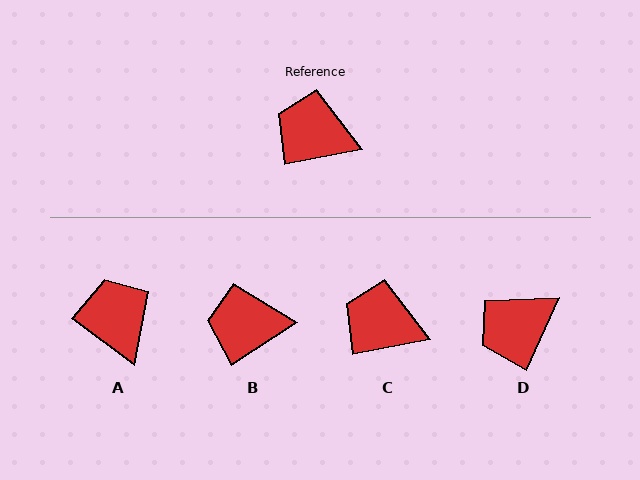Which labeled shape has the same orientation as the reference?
C.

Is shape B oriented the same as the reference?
No, it is off by about 22 degrees.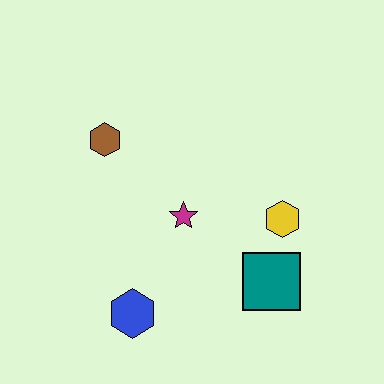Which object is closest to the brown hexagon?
The magenta star is closest to the brown hexagon.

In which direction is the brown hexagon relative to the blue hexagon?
The brown hexagon is above the blue hexagon.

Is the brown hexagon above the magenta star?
Yes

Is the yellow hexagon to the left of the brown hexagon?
No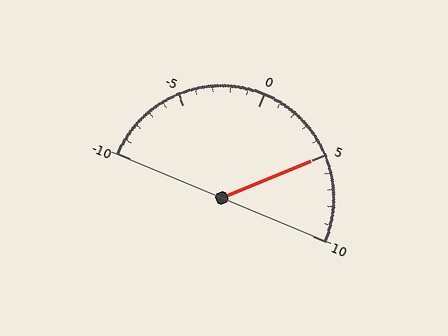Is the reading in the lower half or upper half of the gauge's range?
The reading is in the upper half of the range (-10 to 10).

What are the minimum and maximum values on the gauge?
The gauge ranges from -10 to 10.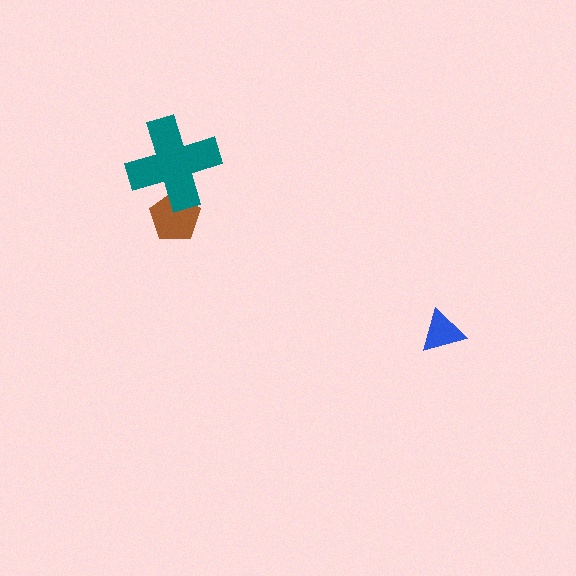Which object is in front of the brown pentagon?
The teal cross is in front of the brown pentagon.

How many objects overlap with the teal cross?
1 object overlaps with the teal cross.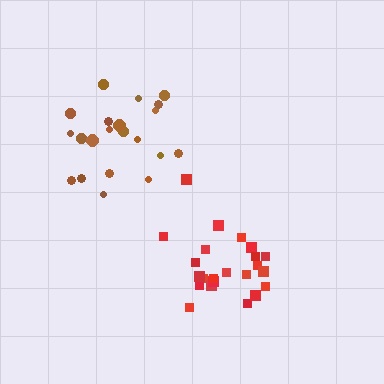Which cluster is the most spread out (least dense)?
Brown.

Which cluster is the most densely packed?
Red.